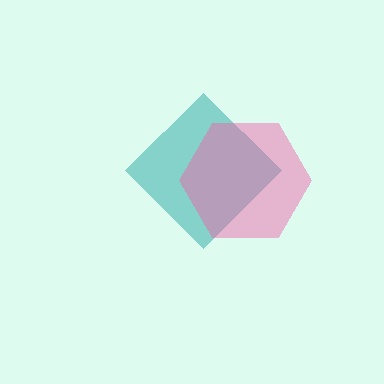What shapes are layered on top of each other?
The layered shapes are: a teal diamond, a pink hexagon.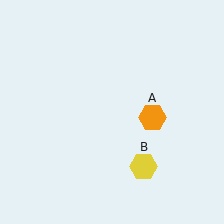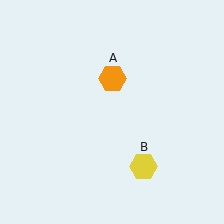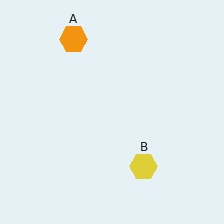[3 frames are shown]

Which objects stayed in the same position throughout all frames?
Yellow hexagon (object B) remained stationary.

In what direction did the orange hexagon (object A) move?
The orange hexagon (object A) moved up and to the left.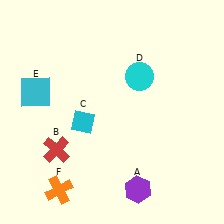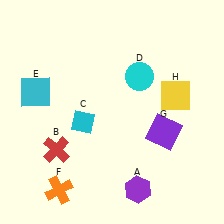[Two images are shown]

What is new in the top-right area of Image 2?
A yellow square (H) was added in the top-right area of Image 2.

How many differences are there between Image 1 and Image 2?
There are 2 differences between the two images.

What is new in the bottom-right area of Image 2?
A purple square (G) was added in the bottom-right area of Image 2.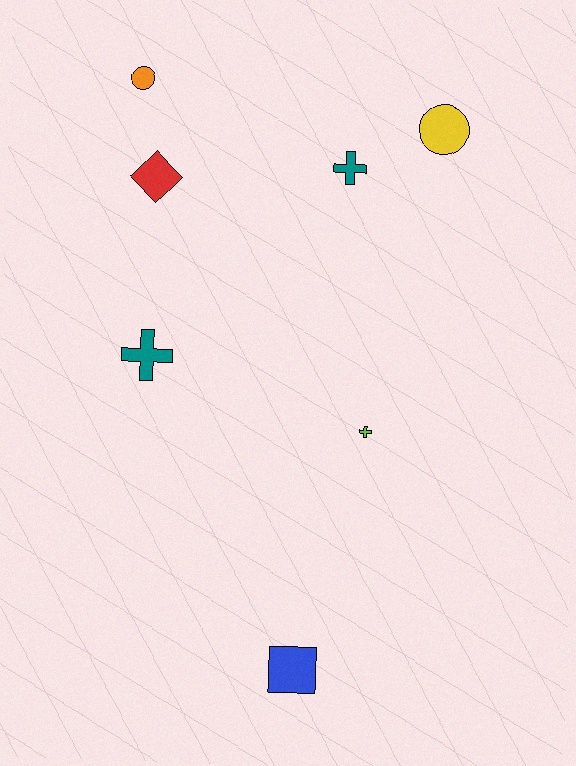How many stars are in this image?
There are no stars.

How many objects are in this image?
There are 7 objects.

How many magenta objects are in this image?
There are no magenta objects.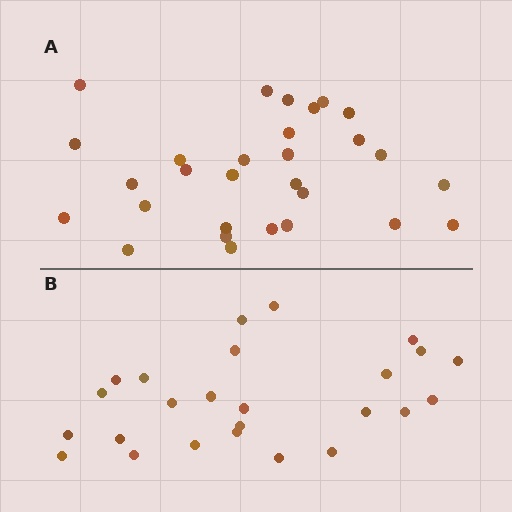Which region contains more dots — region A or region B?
Region A (the top region) has more dots.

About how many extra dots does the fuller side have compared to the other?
Region A has about 4 more dots than region B.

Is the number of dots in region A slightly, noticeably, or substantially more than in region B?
Region A has only slightly more — the two regions are fairly close. The ratio is roughly 1.2 to 1.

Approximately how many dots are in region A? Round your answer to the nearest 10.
About 30 dots. (The exact count is 29, which rounds to 30.)